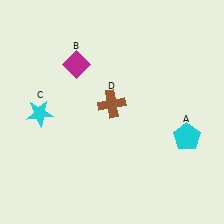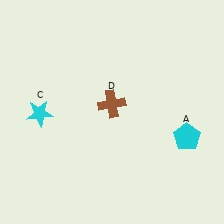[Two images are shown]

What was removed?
The magenta diamond (B) was removed in Image 2.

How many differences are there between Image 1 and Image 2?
There is 1 difference between the two images.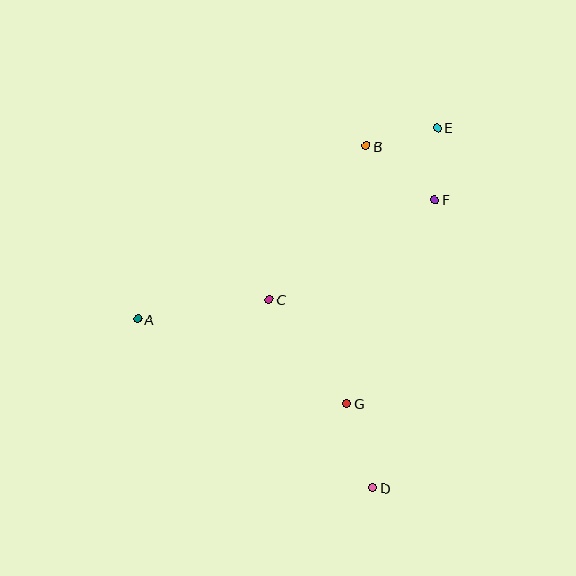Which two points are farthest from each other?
Points D and E are farthest from each other.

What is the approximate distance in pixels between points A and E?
The distance between A and E is approximately 356 pixels.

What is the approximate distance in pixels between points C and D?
The distance between C and D is approximately 215 pixels.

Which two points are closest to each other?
Points E and F are closest to each other.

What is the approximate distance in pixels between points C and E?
The distance between C and E is approximately 241 pixels.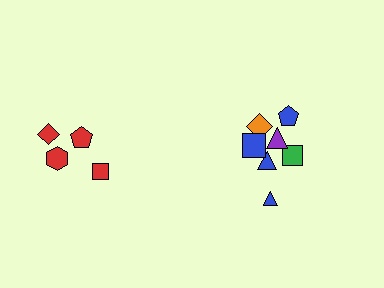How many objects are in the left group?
There are 4 objects.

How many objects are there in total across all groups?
There are 11 objects.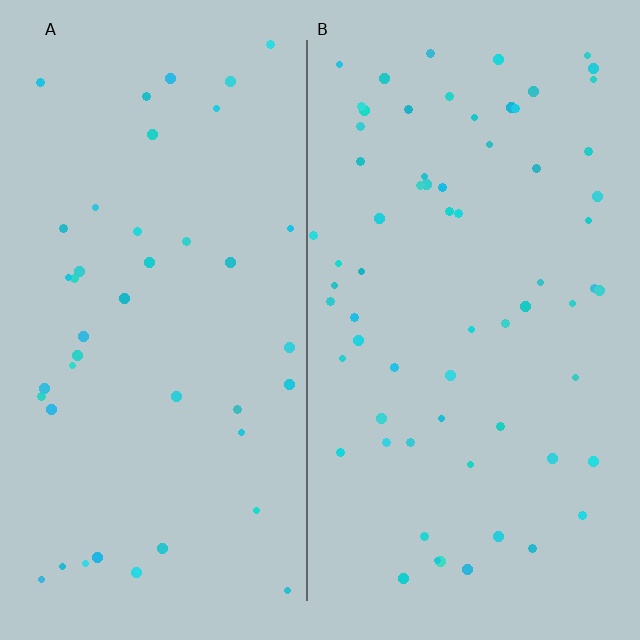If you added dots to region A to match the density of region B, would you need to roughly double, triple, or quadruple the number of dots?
Approximately double.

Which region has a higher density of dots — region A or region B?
B (the right).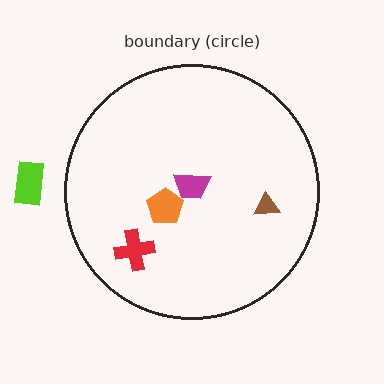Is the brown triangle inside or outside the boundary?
Inside.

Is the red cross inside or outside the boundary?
Inside.